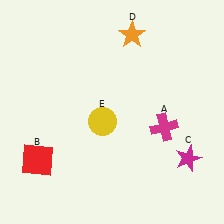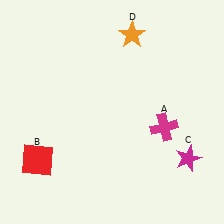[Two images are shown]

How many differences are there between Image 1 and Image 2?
There is 1 difference between the two images.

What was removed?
The yellow circle (E) was removed in Image 2.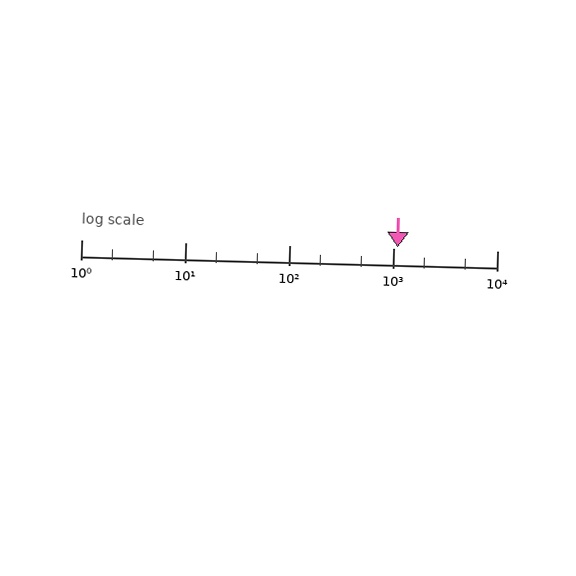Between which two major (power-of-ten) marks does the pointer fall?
The pointer is between 1000 and 10000.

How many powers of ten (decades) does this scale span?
The scale spans 4 decades, from 1 to 10000.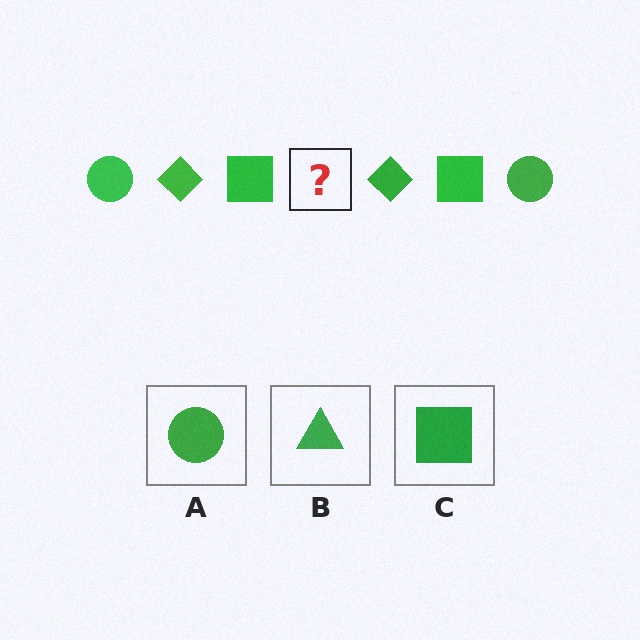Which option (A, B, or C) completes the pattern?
A.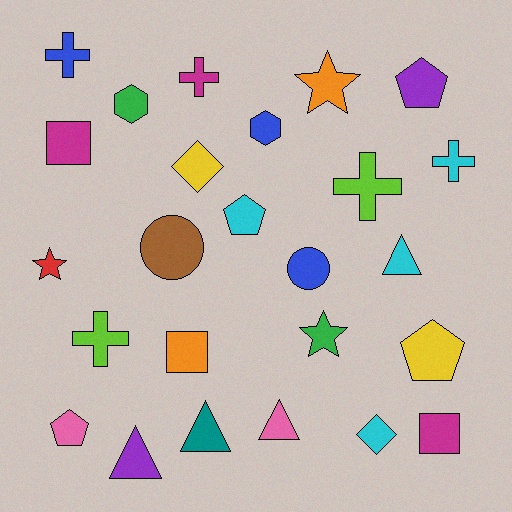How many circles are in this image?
There are 2 circles.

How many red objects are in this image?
There is 1 red object.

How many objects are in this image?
There are 25 objects.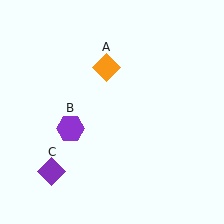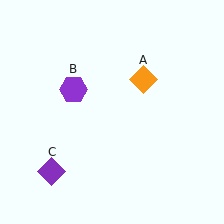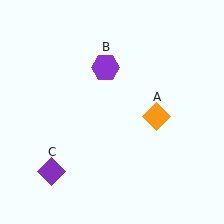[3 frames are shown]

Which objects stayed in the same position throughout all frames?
Purple diamond (object C) remained stationary.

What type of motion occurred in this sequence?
The orange diamond (object A), purple hexagon (object B) rotated clockwise around the center of the scene.